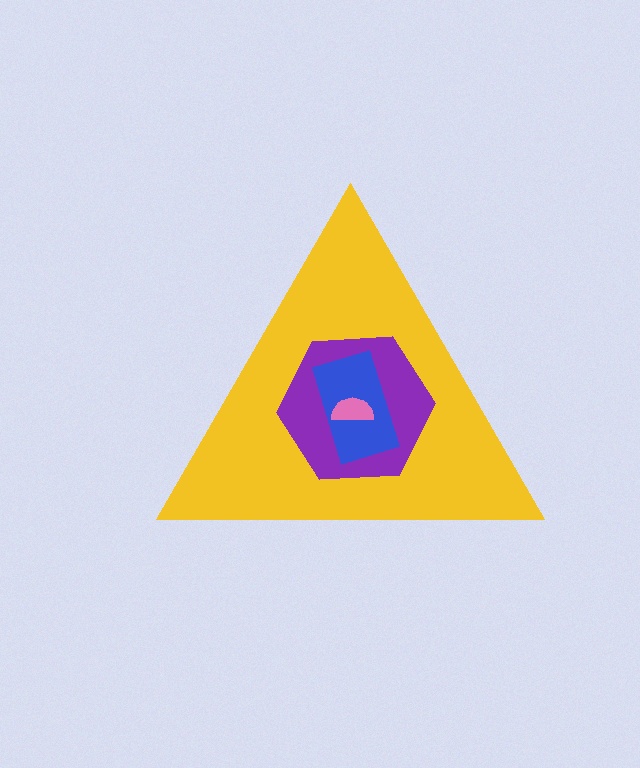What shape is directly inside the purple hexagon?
The blue rectangle.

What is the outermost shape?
The yellow triangle.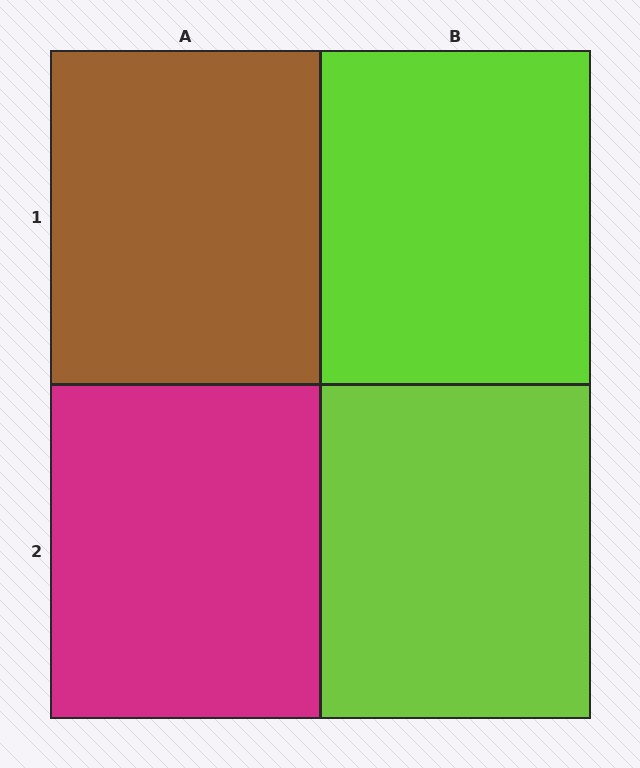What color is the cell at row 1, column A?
Brown.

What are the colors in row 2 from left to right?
Magenta, lime.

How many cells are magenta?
1 cell is magenta.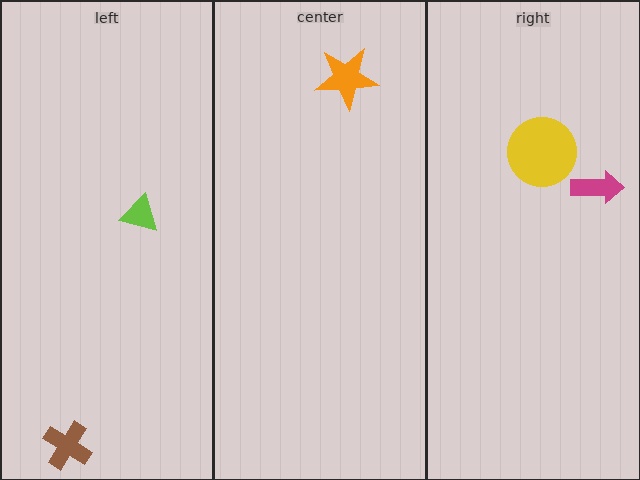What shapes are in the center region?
The orange star.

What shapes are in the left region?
The brown cross, the lime triangle.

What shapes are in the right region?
The yellow circle, the magenta arrow.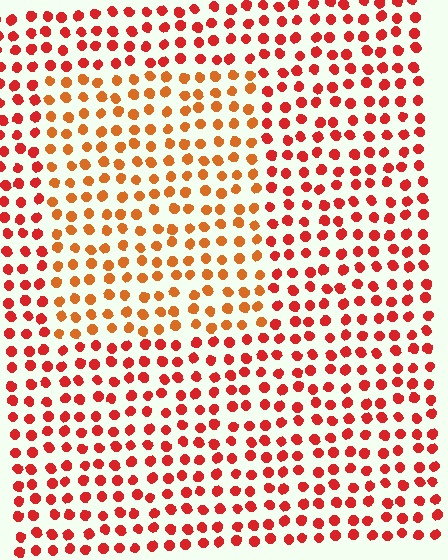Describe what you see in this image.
The image is filled with small red elements in a uniform arrangement. A rectangle-shaped region is visible where the elements are tinted to a slightly different hue, forming a subtle color boundary.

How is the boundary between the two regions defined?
The boundary is defined purely by a slight shift in hue (about 26 degrees). Spacing, size, and orientation are identical on both sides.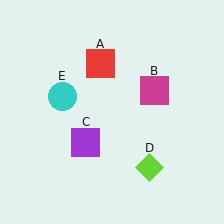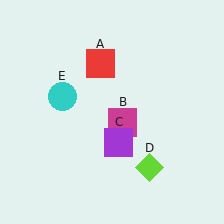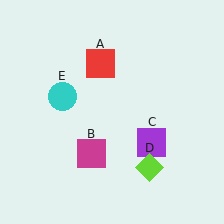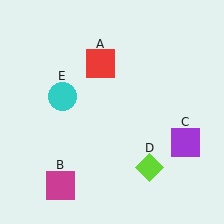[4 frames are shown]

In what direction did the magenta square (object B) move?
The magenta square (object B) moved down and to the left.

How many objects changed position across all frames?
2 objects changed position: magenta square (object B), purple square (object C).